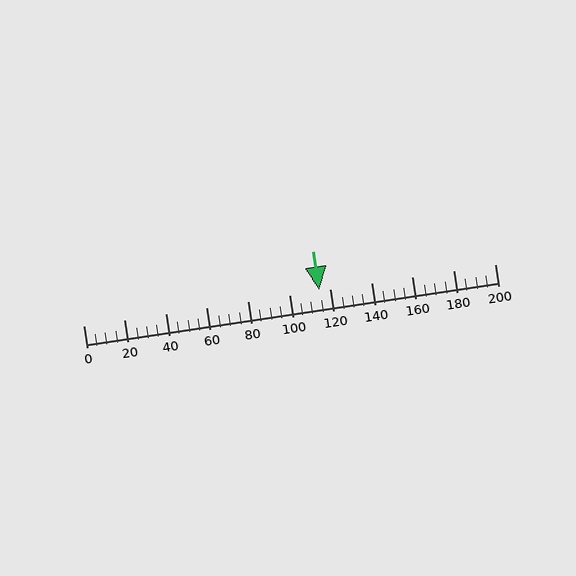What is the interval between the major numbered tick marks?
The major tick marks are spaced 20 units apart.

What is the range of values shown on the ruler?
The ruler shows values from 0 to 200.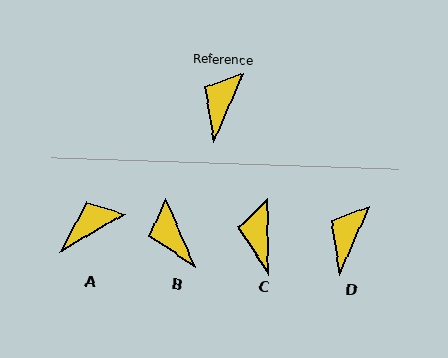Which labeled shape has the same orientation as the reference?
D.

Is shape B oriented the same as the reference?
No, it is off by about 47 degrees.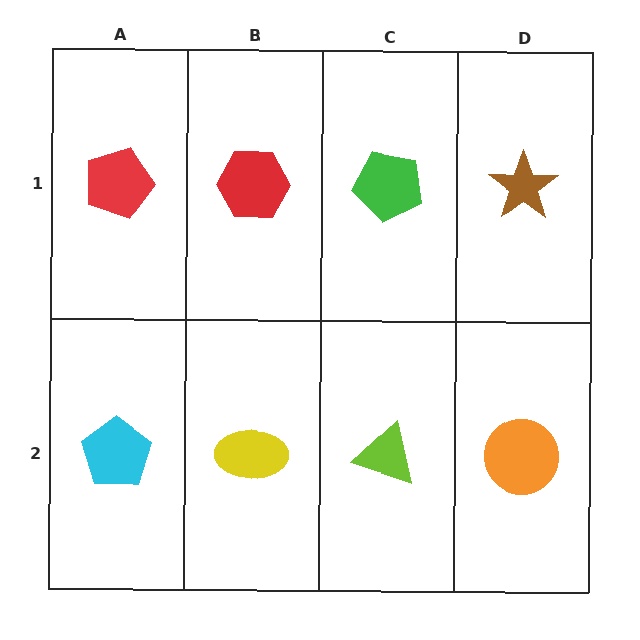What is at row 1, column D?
A brown star.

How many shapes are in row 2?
4 shapes.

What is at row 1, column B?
A red hexagon.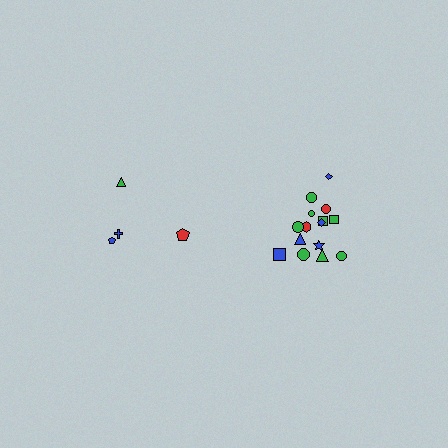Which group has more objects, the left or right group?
The right group.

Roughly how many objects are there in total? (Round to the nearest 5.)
Roughly 20 objects in total.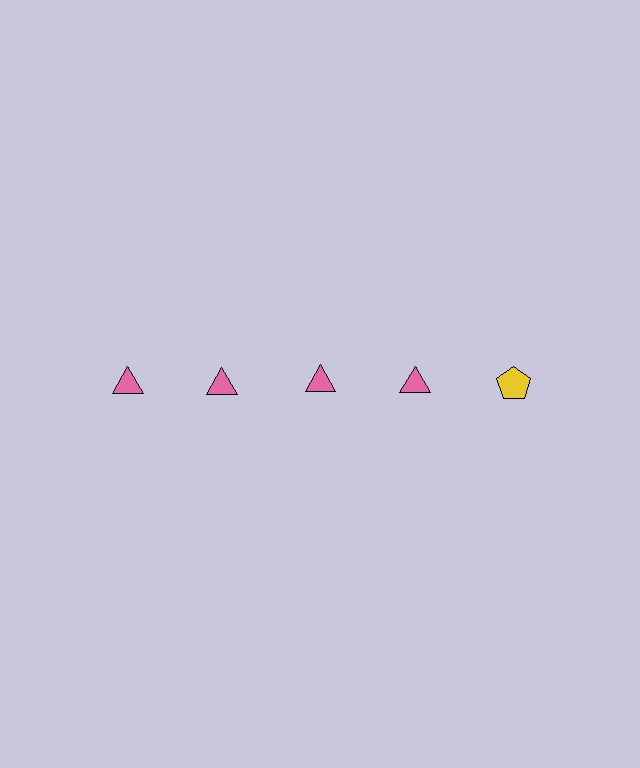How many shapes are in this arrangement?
There are 5 shapes arranged in a grid pattern.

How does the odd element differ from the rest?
It differs in both color (yellow instead of pink) and shape (pentagon instead of triangle).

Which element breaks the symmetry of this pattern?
The yellow pentagon in the top row, rightmost column breaks the symmetry. All other shapes are pink triangles.